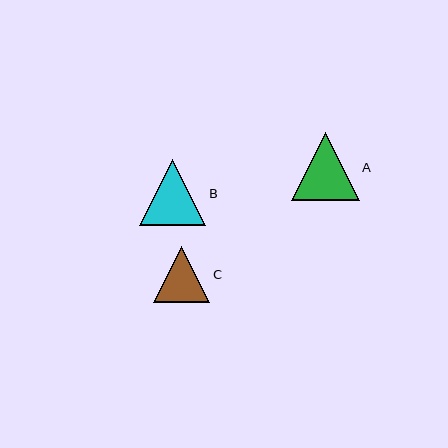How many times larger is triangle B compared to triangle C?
Triangle B is approximately 1.2 times the size of triangle C.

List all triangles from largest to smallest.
From largest to smallest: A, B, C.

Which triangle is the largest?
Triangle A is the largest with a size of approximately 68 pixels.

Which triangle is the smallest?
Triangle C is the smallest with a size of approximately 56 pixels.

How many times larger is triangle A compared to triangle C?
Triangle A is approximately 1.2 times the size of triangle C.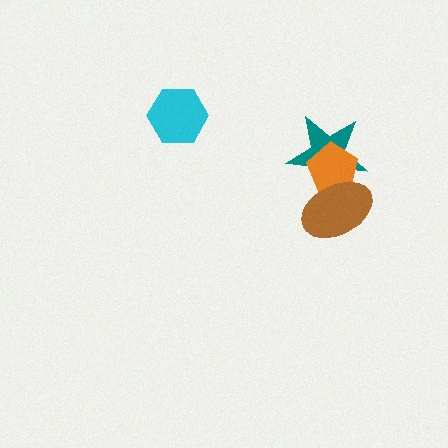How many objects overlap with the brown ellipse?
2 objects overlap with the brown ellipse.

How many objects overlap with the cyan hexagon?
0 objects overlap with the cyan hexagon.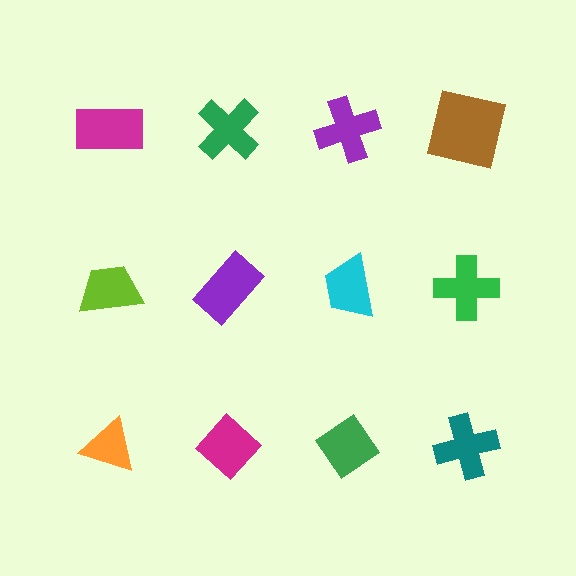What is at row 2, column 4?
A green cross.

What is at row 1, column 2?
A green cross.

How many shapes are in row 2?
4 shapes.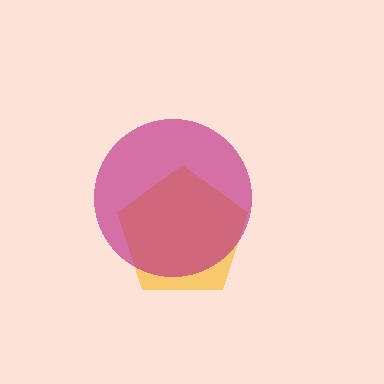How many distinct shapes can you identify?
There are 2 distinct shapes: a yellow pentagon, a magenta circle.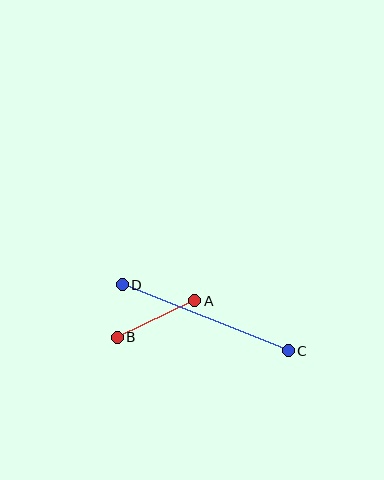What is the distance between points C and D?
The distance is approximately 179 pixels.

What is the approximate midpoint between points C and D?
The midpoint is at approximately (205, 318) pixels.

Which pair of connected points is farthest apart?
Points C and D are farthest apart.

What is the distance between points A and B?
The distance is approximately 86 pixels.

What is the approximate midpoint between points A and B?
The midpoint is at approximately (156, 319) pixels.